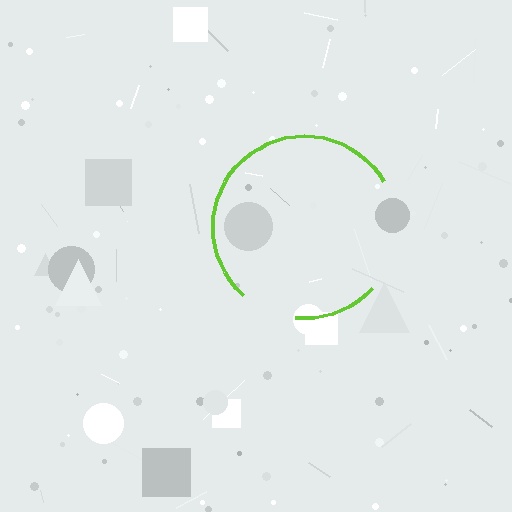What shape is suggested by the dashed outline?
The dashed outline suggests a circle.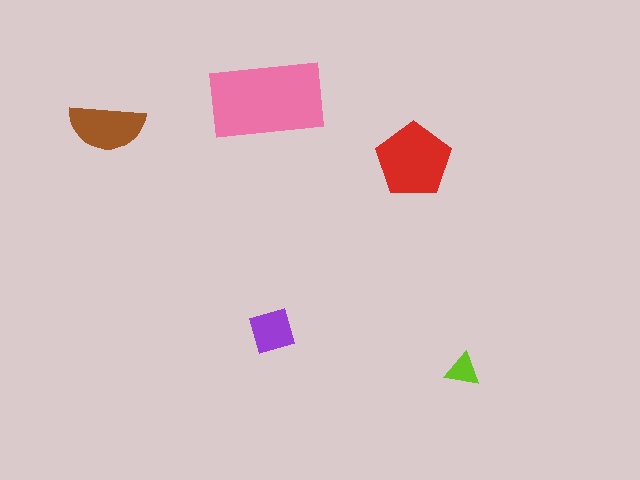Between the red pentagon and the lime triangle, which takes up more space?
The red pentagon.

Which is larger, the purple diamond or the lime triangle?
The purple diamond.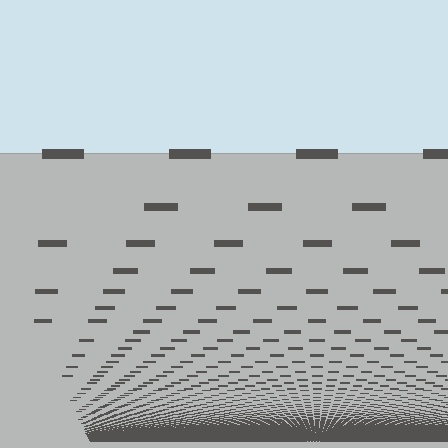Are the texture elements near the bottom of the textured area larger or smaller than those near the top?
Smaller. The gradient is inverted — elements near the bottom are smaller and denser.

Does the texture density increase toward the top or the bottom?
Density increases toward the bottom.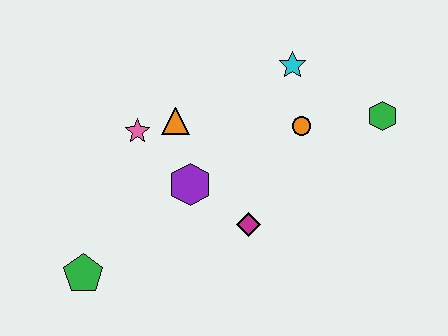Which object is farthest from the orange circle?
The green pentagon is farthest from the orange circle.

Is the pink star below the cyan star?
Yes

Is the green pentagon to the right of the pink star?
No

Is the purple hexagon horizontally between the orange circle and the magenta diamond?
No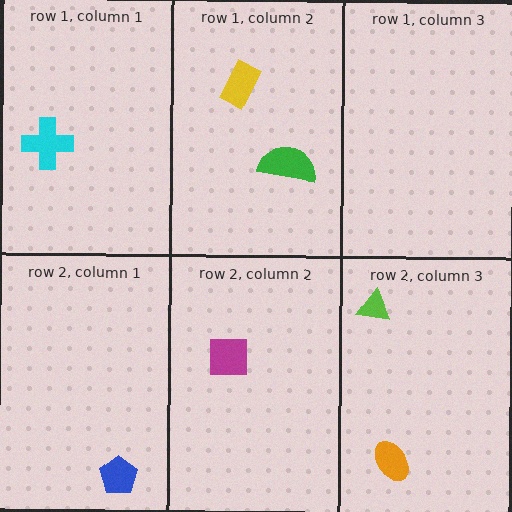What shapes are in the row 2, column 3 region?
The lime triangle, the orange ellipse.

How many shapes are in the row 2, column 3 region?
2.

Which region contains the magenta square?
The row 2, column 2 region.